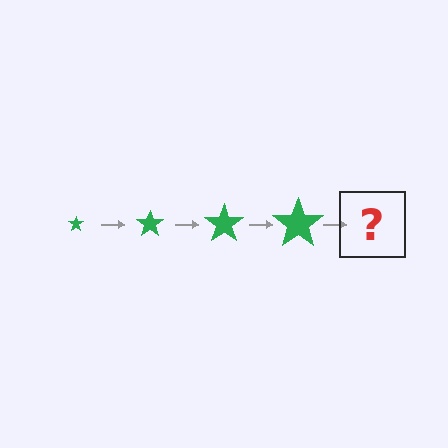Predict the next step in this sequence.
The next step is a green star, larger than the previous one.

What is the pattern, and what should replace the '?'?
The pattern is that the star gets progressively larger each step. The '?' should be a green star, larger than the previous one.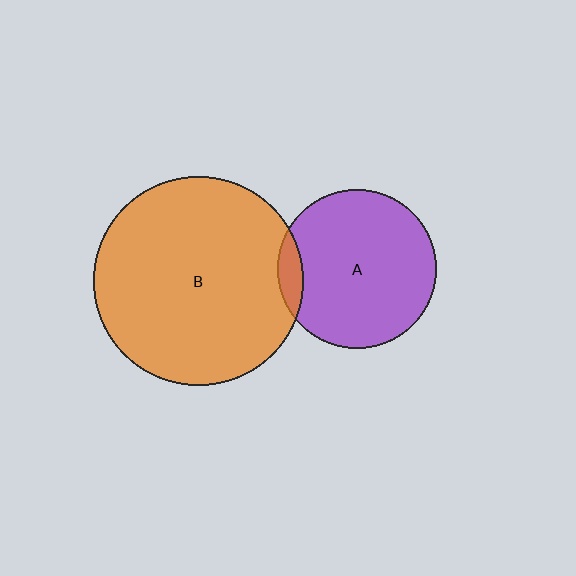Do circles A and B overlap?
Yes.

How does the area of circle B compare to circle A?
Approximately 1.7 times.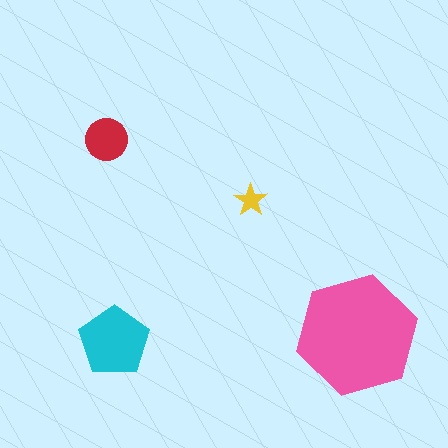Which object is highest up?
The red circle is topmost.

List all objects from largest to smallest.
The pink hexagon, the cyan pentagon, the red circle, the yellow star.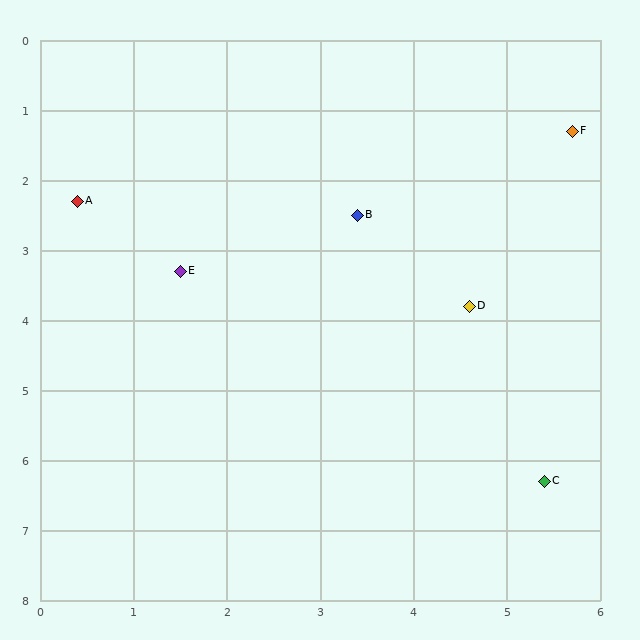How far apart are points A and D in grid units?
Points A and D are about 4.5 grid units apart.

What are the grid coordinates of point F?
Point F is at approximately (5.7, 1.3).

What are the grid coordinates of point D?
Point D is at approximately (4.6, 3.8).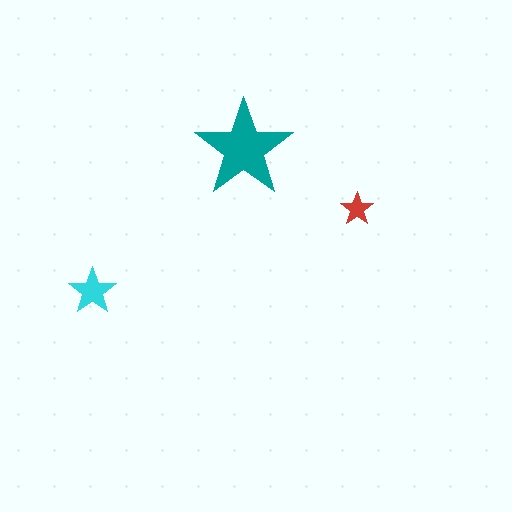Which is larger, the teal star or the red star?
The teal one.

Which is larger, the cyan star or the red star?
The cyan one.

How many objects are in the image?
There are 3 objects in the image.